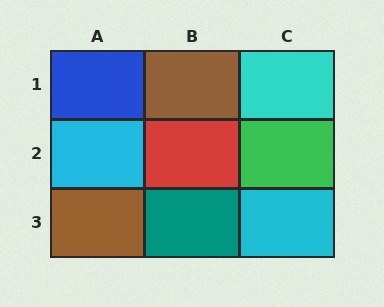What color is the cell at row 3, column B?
Teal.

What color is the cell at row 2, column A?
Cyan.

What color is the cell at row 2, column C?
Green.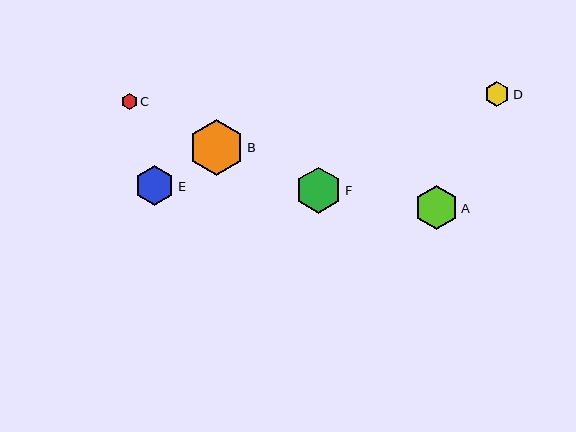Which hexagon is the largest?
Hexagon B is the largest with a size of approximately 55 pixels.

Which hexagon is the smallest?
Hexagon C is the smallest with a size of approximately 16 pixels.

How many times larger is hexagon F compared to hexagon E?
Hexagon F is approximately 1.1 times the size of hexagon E.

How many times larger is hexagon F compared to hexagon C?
Hexagon F is approximately 2.8 times the size of hexagon C.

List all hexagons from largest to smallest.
From largest to smallest: B, F, A, E, D, C.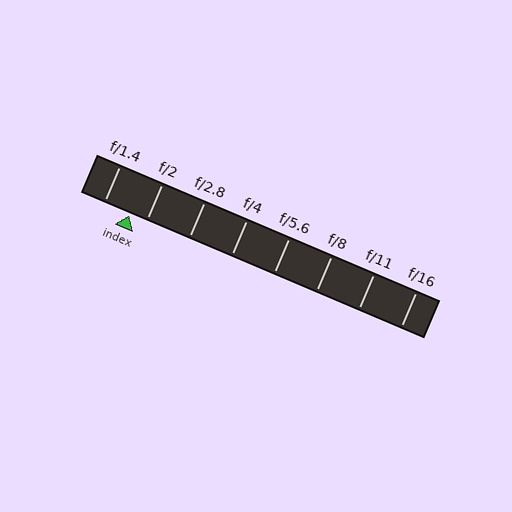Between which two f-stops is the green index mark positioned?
The index mark is between f/1.4 and f/2.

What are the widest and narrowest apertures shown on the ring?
The widest aperture shown is f/1.4 and the narrowest is f/16.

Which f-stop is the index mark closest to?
The index mark is closest to f/2.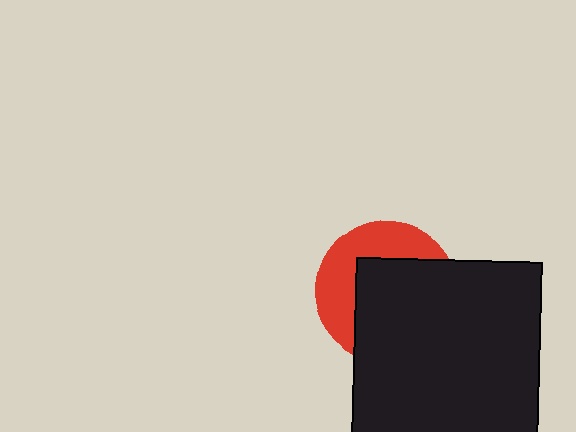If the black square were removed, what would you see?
You would see the complete red circle.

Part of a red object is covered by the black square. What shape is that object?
It is a circle.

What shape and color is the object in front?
The object in front is a black square.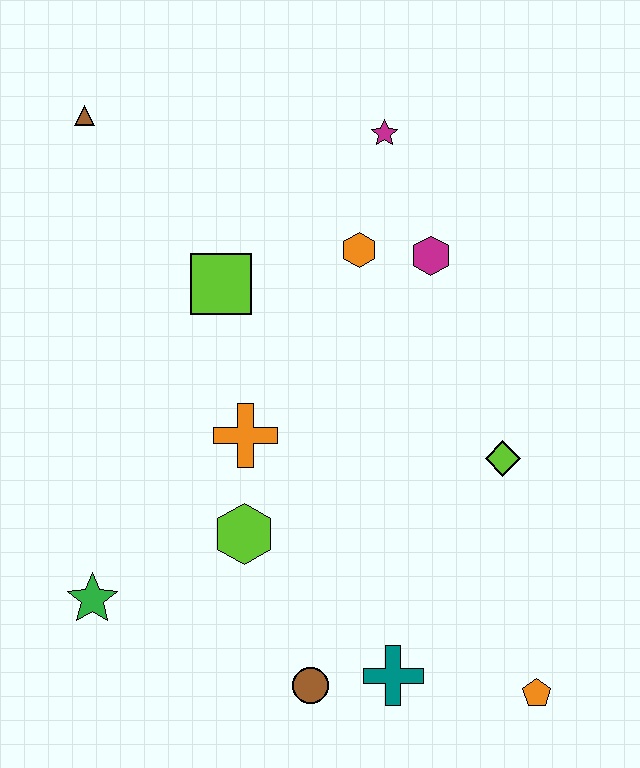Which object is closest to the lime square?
The orange hexagon is closest to the lime square.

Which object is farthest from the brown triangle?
The orange pentagon is farthest from the brown triangle.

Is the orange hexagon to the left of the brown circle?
No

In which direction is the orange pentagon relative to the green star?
The orange pentagon is to the right of the green star.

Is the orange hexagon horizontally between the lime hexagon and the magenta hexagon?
Yes